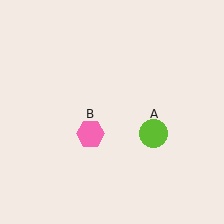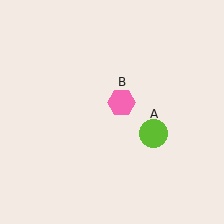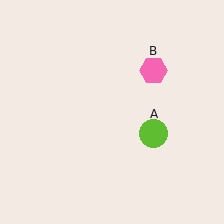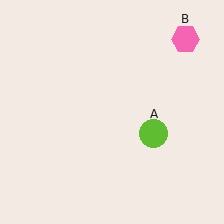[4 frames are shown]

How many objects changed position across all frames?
1 object changed position: pink hexagon (object B).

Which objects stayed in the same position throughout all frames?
Lime circle (object A) remained stationary.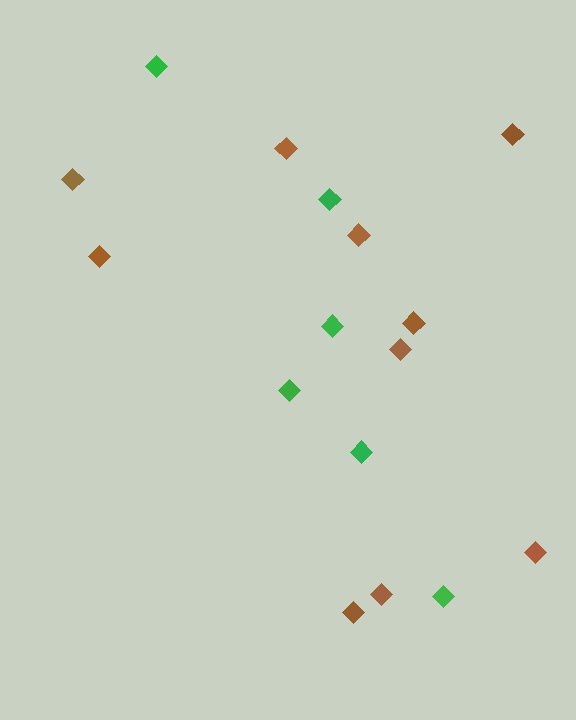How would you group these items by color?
There are 2 groups: one group of green diamonds (6) and one group of brown diamonds (10).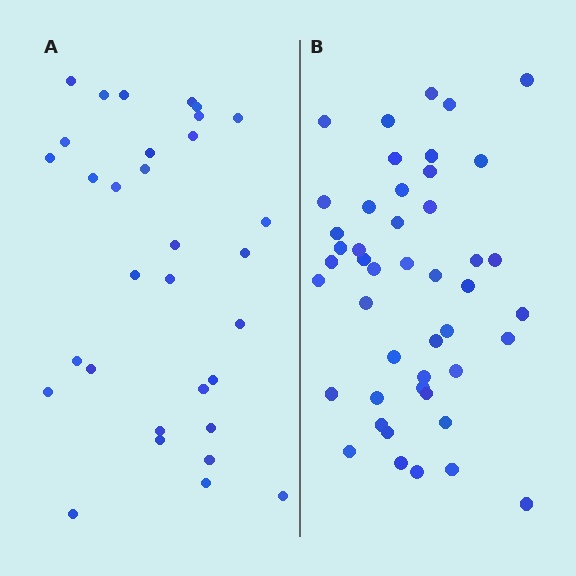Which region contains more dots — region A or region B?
Region B (the right region) has more dots.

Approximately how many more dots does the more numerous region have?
Region B has approximately 15 more dots than region A.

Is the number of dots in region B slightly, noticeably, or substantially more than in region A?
Region B has noticeably more, but not dramatically so. The ratio is roughly 1.4 to 1.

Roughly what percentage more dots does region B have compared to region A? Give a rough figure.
About 45% more.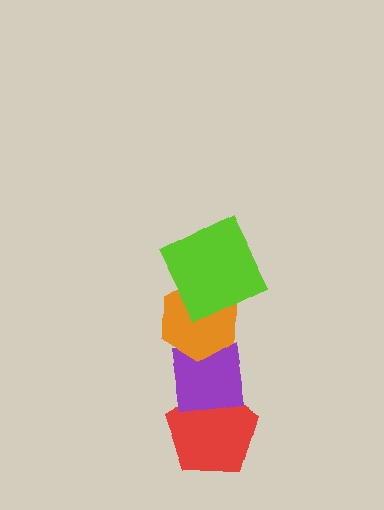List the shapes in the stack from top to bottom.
From top to bottom: the lime square, the orange hexagon, the purple square, the red pentagon.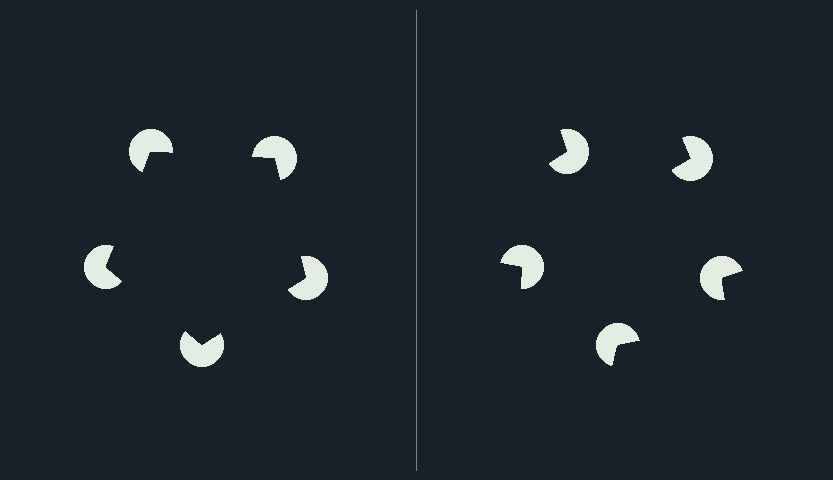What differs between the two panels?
The pac-man discs are positioned identically on both sides; only the wedge orientations differ. On the left they align to a pentagon; on the right they are misaligned.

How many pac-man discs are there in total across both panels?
10 — 5 on each side.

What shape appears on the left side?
An illusory pentagon.